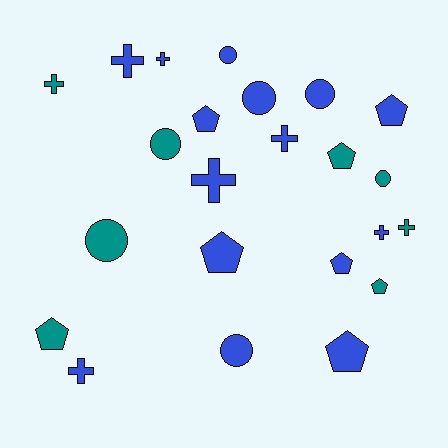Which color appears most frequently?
Blue, with 15 objects.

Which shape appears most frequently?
Cross, with 8 objects.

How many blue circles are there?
There are 4 blue circles.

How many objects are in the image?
There are 23 objects.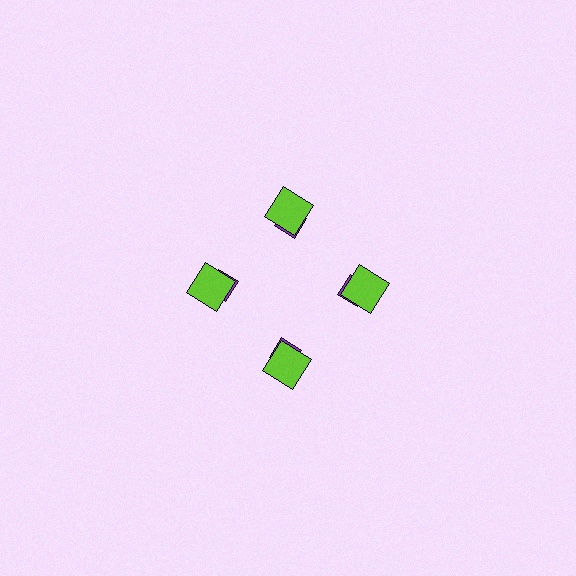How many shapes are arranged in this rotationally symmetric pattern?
There are 8 shapes, arranged in 4 groups of 2.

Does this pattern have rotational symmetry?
Yes, this pattern has 4-fold rotational symmetry. It looks the same after rotating 90 degrees around the center.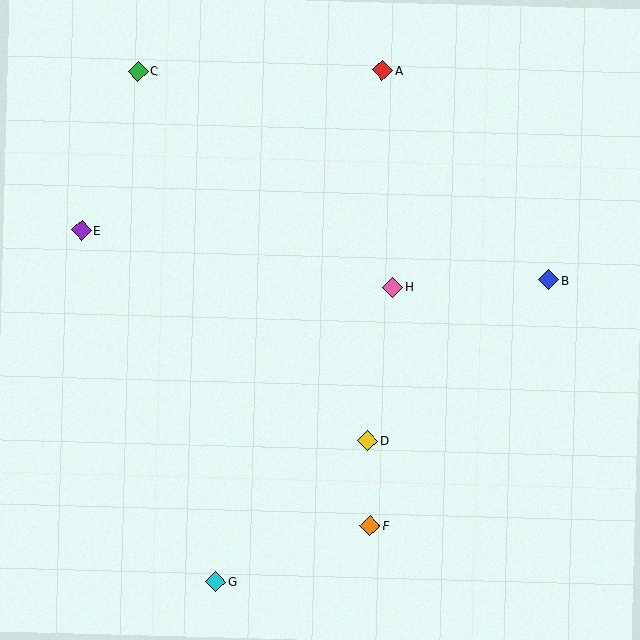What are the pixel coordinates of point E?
Point E is at (82, 230).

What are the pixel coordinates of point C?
Point C is at (138, 71).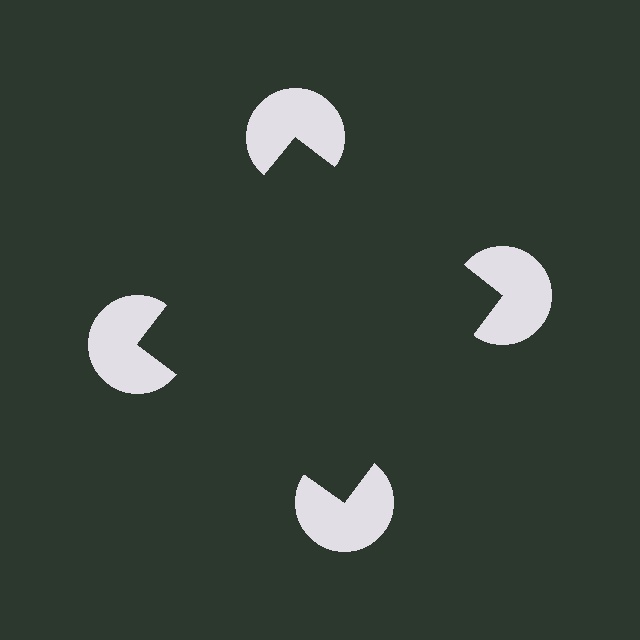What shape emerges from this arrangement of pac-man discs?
An illusory square — its edges are inferred from the aligned wedge cuts in the pac-man discs, not physically drawn.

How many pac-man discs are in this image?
There are 4 — one at each vertex of the illusory square.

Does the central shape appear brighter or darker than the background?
It typically appears slightly darker than the background, even though no actual brightness change is drawn.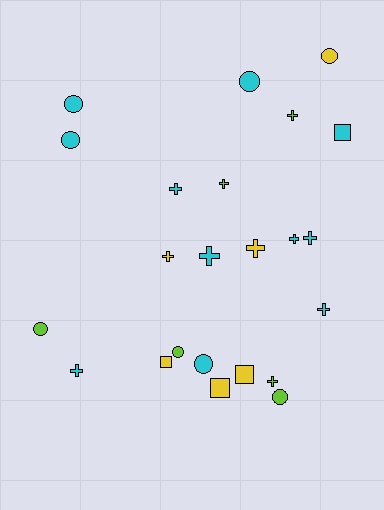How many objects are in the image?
There are 23 objects.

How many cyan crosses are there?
There are 6 cyan crosses.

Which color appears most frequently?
Cyan, with 11 objects.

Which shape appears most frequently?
Cross, with 11 objects.